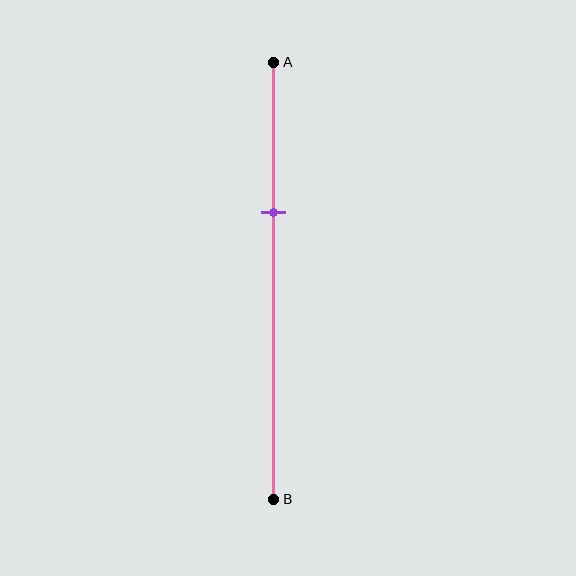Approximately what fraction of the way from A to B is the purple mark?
The purple mark is approximately 35% of the way from A to B.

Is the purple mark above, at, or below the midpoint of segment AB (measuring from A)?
The purple mark is above the midpoint of segment AB.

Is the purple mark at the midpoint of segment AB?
No, the mark is at about 35% from A, not at the 50% midpoint.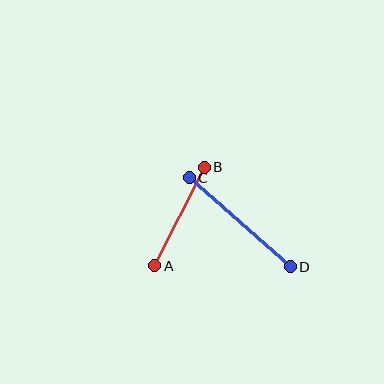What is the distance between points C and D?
The distance is approximately 135 pixels.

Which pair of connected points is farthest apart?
Points C and D are farthest apart.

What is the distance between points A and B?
The distance is approximately 110 pixels.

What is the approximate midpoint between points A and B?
The midpoint is at approximately (179, 216) pixels.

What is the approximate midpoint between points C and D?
The midpoint is at approximately (240, 222) pixels.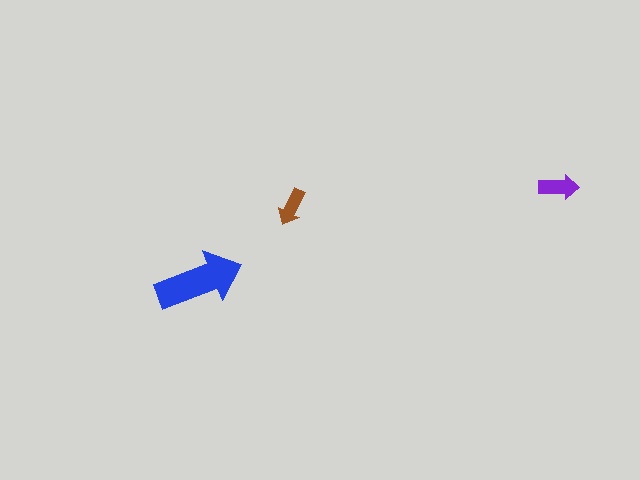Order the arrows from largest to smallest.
the blue one, the purple one, the brown one.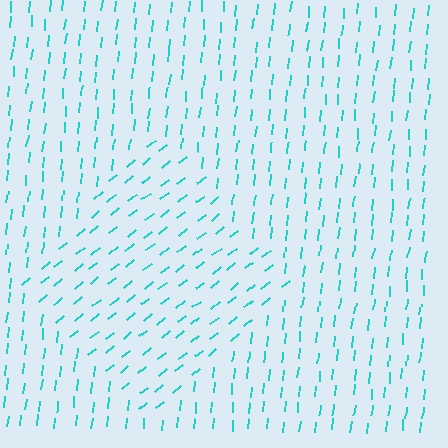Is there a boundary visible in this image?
Yes, there is a texture boundary formed by a change in line orientation.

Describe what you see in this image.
The image is filled with small cyan line segments. A diamond region in the image has lines oriented differently from the surrounding lines, creating a visible texture boundary.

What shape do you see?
I see a diamond.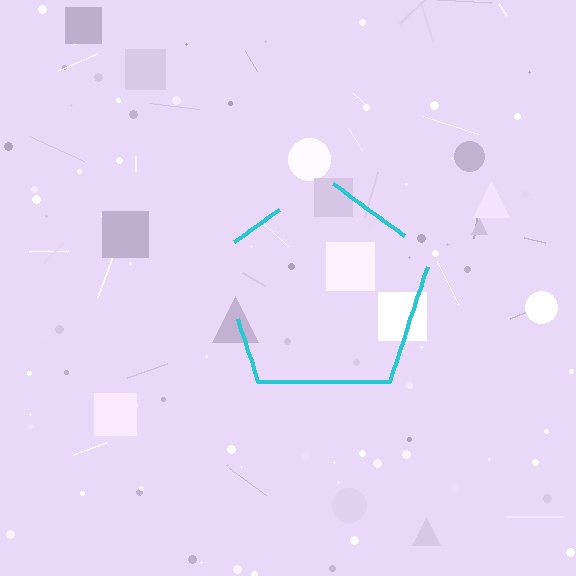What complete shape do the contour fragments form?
The contour fragments form a pentagon.